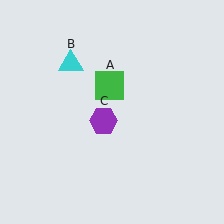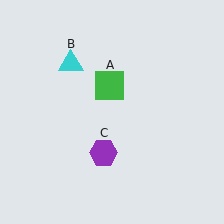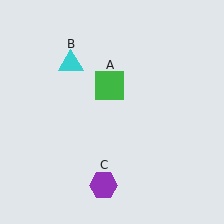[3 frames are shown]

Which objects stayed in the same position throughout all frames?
Green square (object A) and cyan triangle (object B) remained stationary.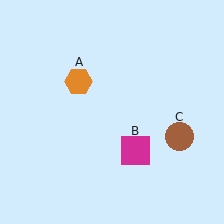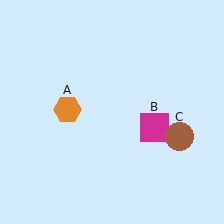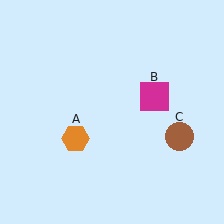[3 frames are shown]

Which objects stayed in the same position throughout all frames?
Brown circle (object C) remained stationary.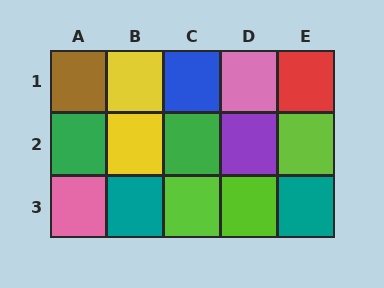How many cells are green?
2 cells are green.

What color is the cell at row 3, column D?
Lime.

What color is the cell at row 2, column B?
Yellow.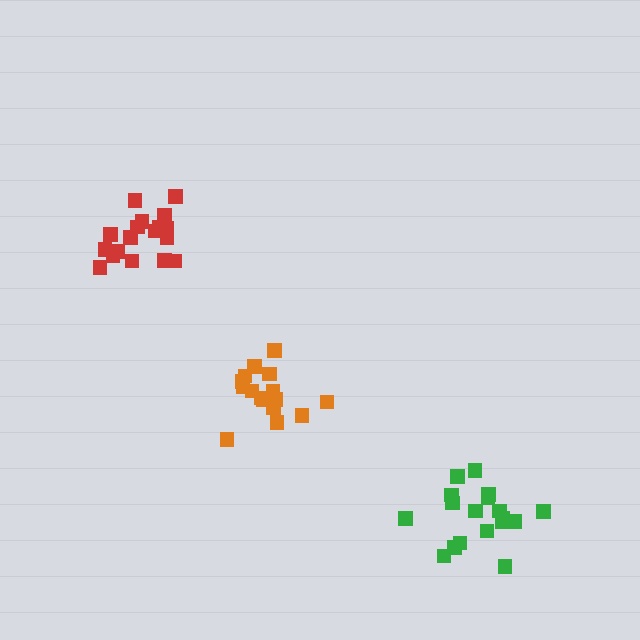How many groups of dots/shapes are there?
There are 3 groups.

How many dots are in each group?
Group 1: 18 dots, Group 2: 18 dots, Group 3: 16 dots (52 total).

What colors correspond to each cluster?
The clusters are colored: red, green, orange.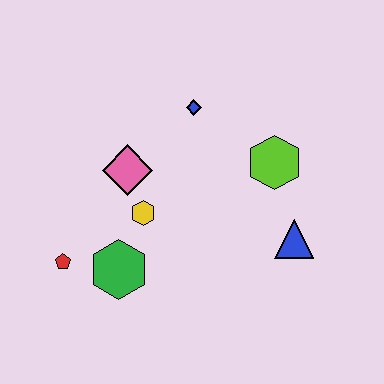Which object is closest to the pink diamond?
The yellow hexagon is closest to the pink diamond.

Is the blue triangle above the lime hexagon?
No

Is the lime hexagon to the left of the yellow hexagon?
No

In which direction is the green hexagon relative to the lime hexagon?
The green hexagon is to the left of the lime hexagon.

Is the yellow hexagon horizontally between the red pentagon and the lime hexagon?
Yes